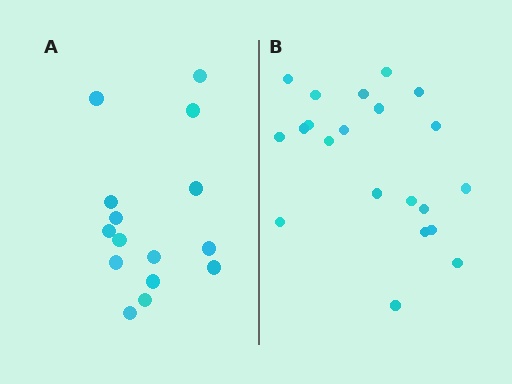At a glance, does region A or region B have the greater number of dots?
Region B (the right region) has more dots.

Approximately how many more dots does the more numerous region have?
Region B has about 6 more dots than region A.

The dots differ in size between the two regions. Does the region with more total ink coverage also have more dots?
No. Region A has more total ink coverage because its dots are larger, but region B actually contains more individual dots. Total area can be misleading — the number of items is what matters here.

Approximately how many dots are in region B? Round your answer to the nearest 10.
About 20 dots. (The exact count is 21, which rounds to 20.)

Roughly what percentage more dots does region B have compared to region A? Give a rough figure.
About 40% more.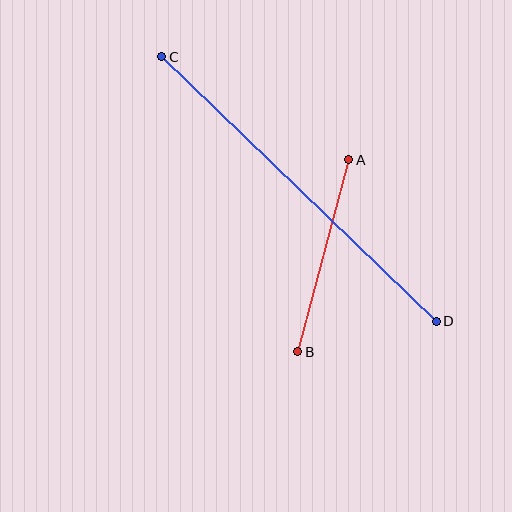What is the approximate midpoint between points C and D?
The midpoint is at approximately (299, 189) pixels.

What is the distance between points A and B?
The distance is approximately 199 pixels.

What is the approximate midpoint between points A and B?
The midpoint is at approximately (323, 256) pixels.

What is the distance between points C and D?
The distance is approximately 381 pixels.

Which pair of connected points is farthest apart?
Points C and D are farthest apart.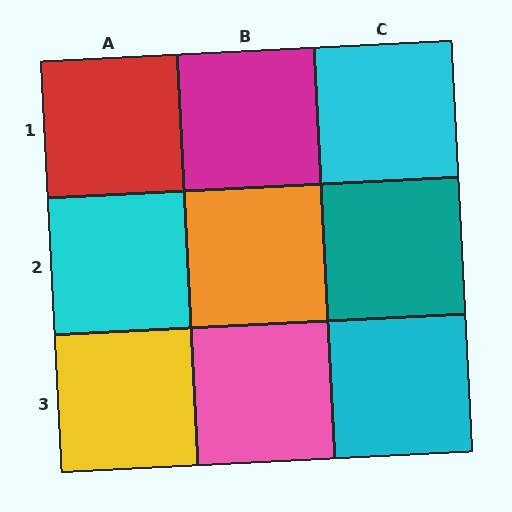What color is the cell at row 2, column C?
Teal.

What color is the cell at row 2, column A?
Cyan.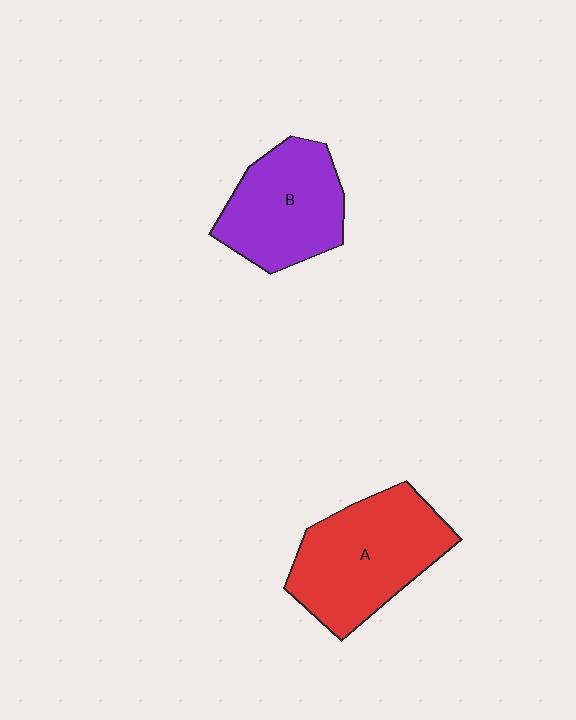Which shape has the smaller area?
Shape B (purple).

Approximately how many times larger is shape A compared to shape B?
Approximately 1.2 times.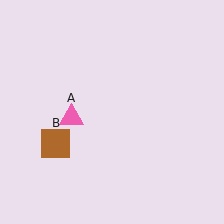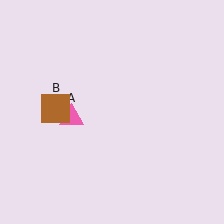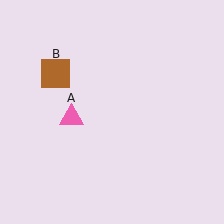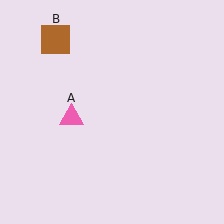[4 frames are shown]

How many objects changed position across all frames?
1 object changed position: brown square (object B).